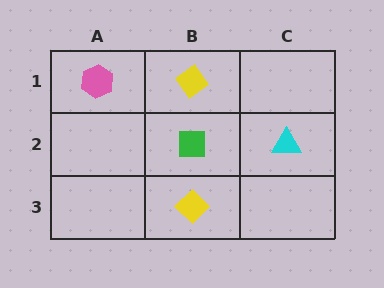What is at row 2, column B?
A green square.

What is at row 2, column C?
A cyan triangle.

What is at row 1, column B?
A yellow diamond.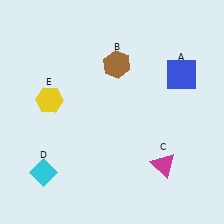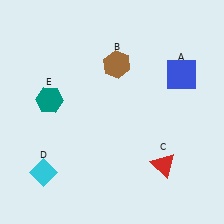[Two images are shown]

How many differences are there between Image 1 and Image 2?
There are 2 differences between the two images.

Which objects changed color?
C changed from magenta to red. E changed from yellow to teal.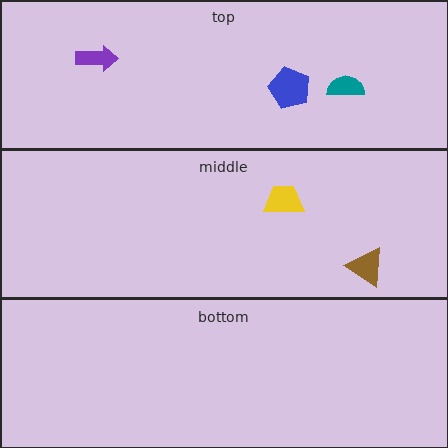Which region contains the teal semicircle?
The top region.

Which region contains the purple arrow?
The top region.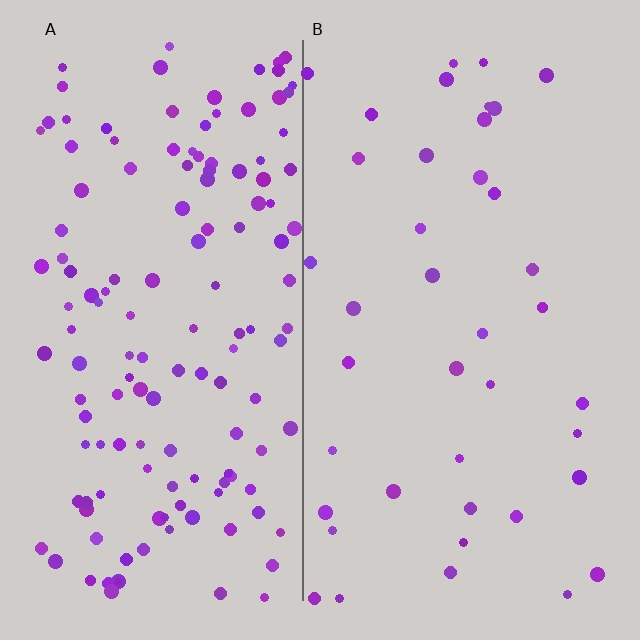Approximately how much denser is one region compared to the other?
Approximately 3.5× — region A over region B.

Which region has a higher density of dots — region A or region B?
A (the left).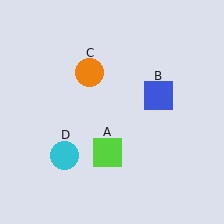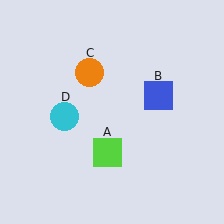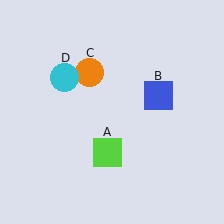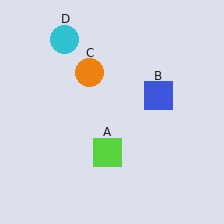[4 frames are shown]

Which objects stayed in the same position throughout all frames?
Lime square (object A) and blue square (object B) and orange circle (object C) remained stationary.